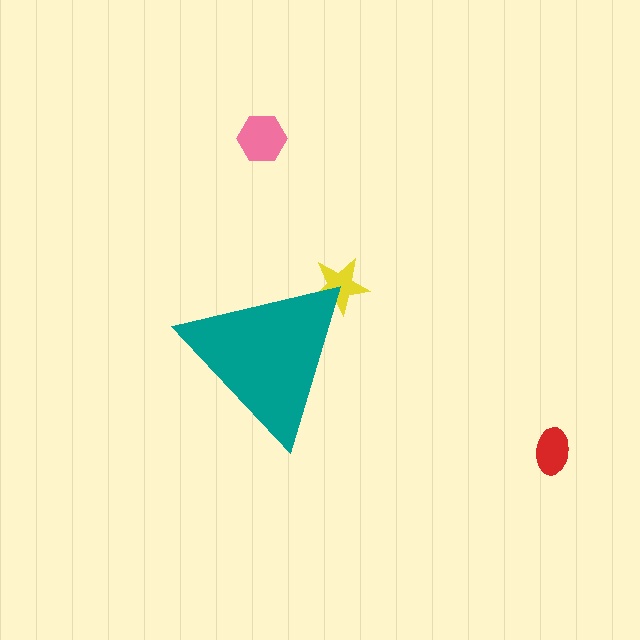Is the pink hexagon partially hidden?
No, the pink hexagon is fully visible.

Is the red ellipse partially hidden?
No, the red ellipse is fully visible.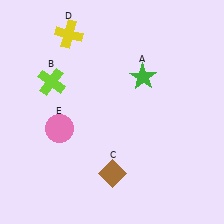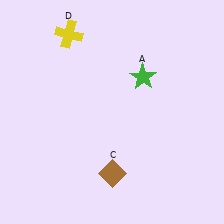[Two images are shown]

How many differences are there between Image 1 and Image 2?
There are 2 differences between the two images.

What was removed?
The pink circle (E), the lime cross (B) were removed in Image 2.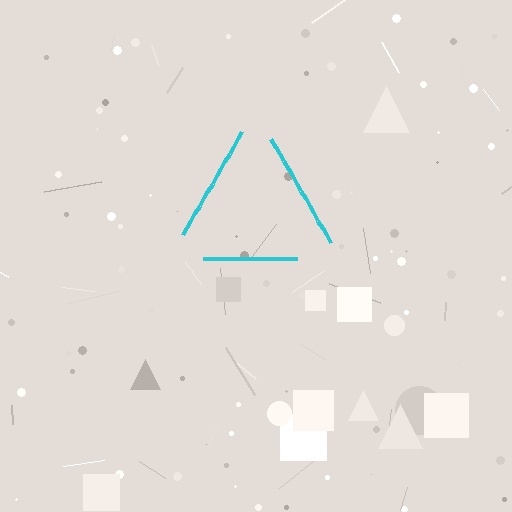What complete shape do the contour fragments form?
The contour fragments form a triangle.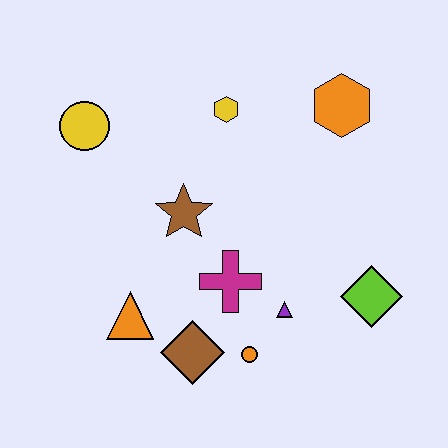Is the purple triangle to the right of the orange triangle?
Yes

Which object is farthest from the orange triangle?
The orange hexagon is farthest from the orange triangle.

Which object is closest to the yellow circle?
The brown star is closest to the yellow circle.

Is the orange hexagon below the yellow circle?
No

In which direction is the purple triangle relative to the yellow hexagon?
The purple triangle is below the yellow hexagon.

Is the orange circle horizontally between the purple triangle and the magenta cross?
Yes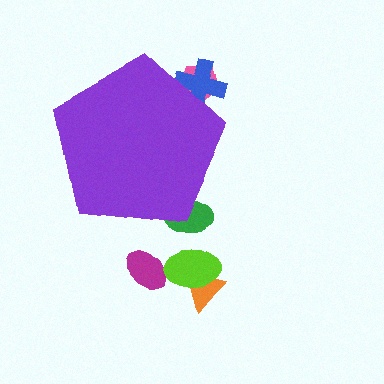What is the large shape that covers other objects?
A purple pentagon.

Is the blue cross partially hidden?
Yes, the blue cross is partially hidden behind the purple pentagon.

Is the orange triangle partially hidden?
No, the orange triangle is fully visible.